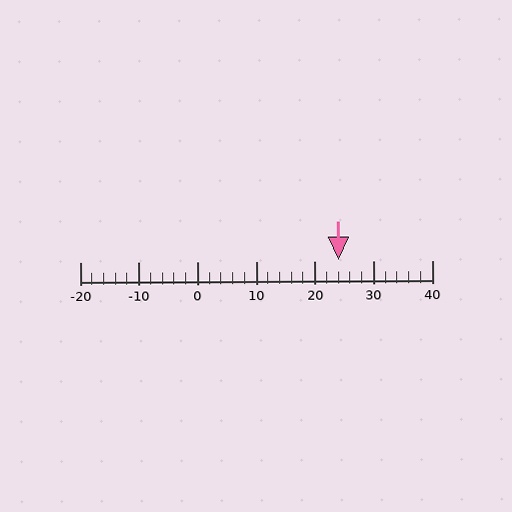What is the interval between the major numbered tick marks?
The major tick marks are spaced 10 units apart.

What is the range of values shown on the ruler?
The ruler shows values from -20 to 40.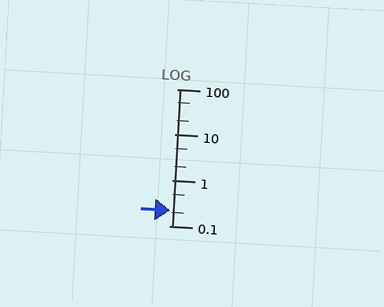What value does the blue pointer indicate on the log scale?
The pointer indicates approximately 0.22.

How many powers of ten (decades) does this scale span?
The scale spans 3 decades, from 0.1 to 100.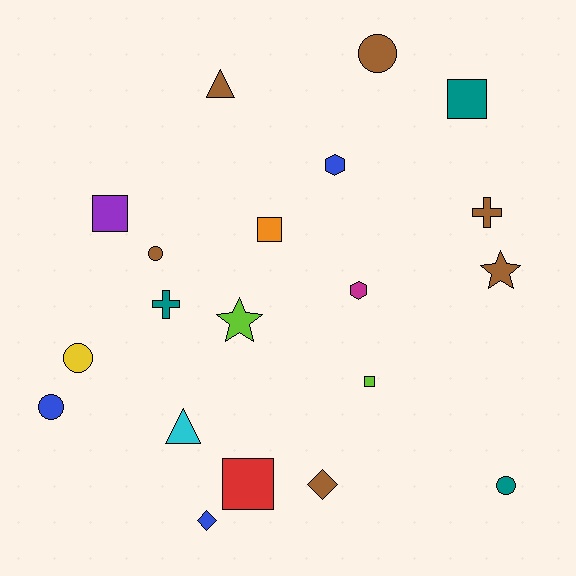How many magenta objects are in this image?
There is 1 magenta object.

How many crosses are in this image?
There are 2 crosses.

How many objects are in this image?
There are 20 objects.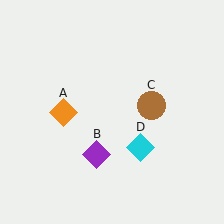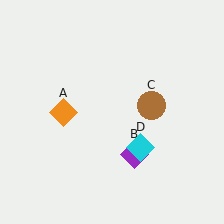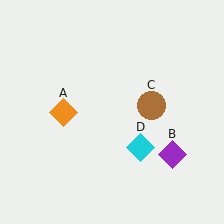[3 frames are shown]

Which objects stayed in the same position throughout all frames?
Orange diamond (object A) and brown circle (object C) and cyan diamond (object D) remained stationary.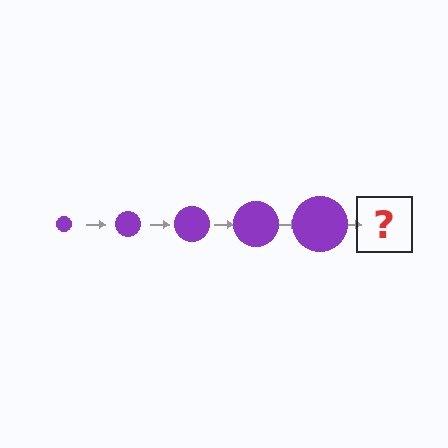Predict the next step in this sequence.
The next step is a purple circle, larger than the previous one.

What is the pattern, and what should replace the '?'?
The pattern is that the circle gets progressively larger each step. The '?' should be a purple circle, larger than the previous one.